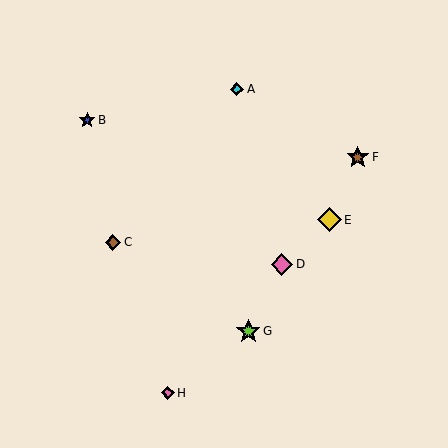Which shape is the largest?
The lime star (labeled G) is the largest.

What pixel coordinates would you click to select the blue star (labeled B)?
Click at (87, 120) to select the blue star B.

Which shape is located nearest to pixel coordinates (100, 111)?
The blue star (labeled B) at (87, 120) is nearest to that location.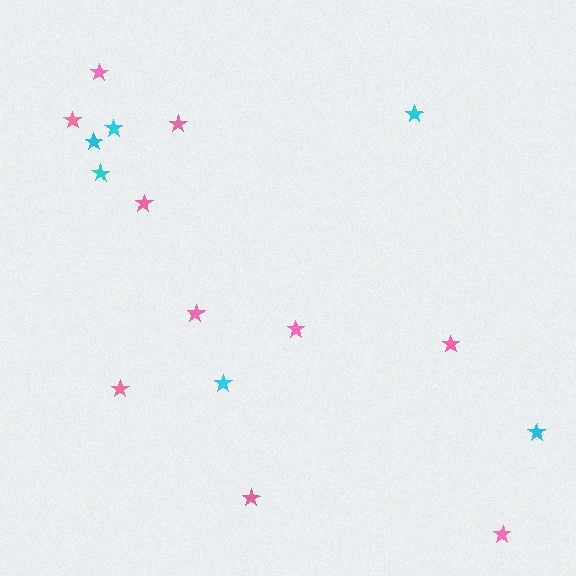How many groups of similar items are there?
There are 2 groups: one group of cyan stars (6) and one group of pink stars (10).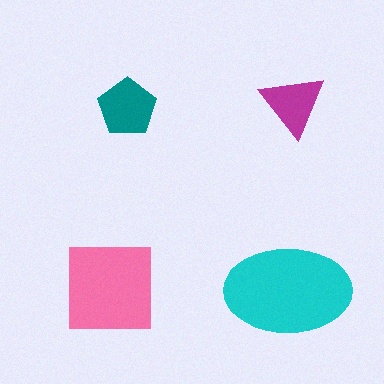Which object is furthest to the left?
The pink square is leftmost.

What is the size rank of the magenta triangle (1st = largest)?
4th.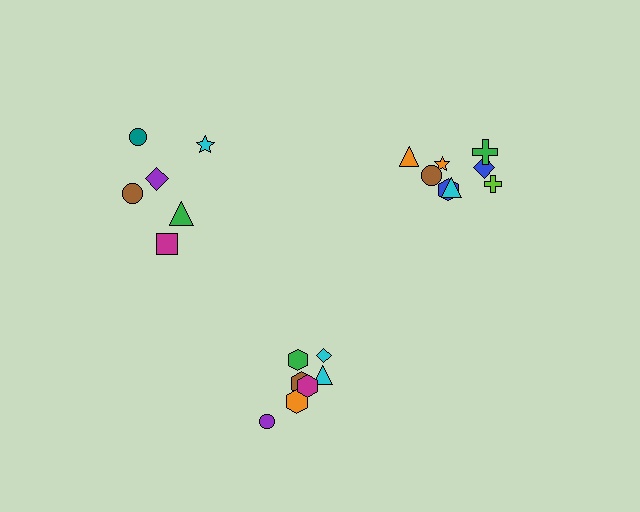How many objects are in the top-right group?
There are 8 objects.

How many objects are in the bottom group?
There are 7 objects.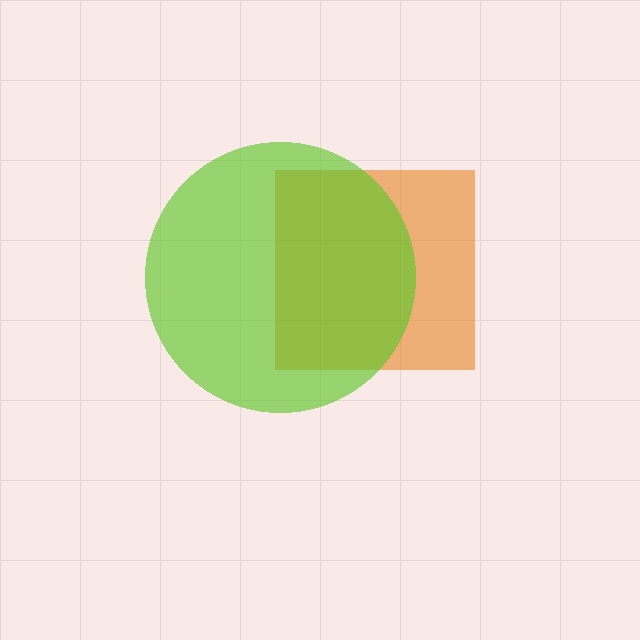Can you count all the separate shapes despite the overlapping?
Yes, there are 2 separate shapes.